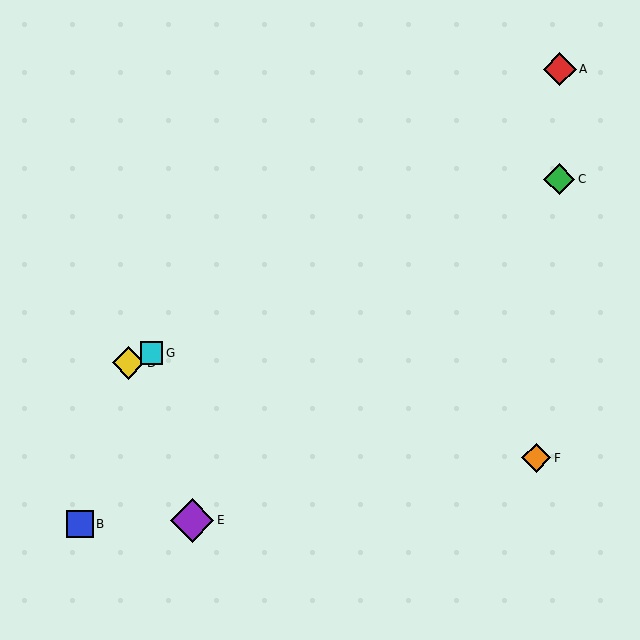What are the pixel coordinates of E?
Object E is at (192, 520).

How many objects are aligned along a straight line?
3 objects (C, D, G) are aligned along a straight line.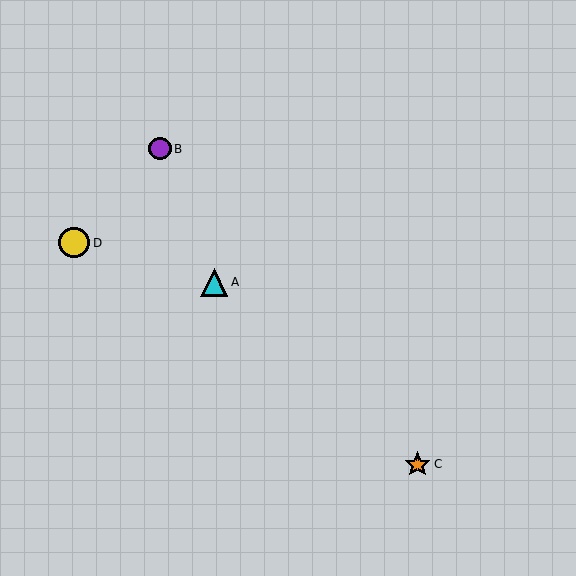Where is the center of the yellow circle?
The center of the yellow circle is at (74, 243).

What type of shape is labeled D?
Shape D is a yellow circle.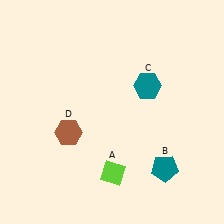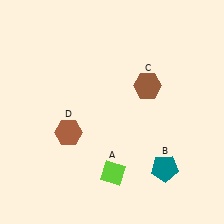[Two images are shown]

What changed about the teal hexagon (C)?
In Image 1, C is teal. In Image 2, it changed to brown.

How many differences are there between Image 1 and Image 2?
There is 1 difference between the two images.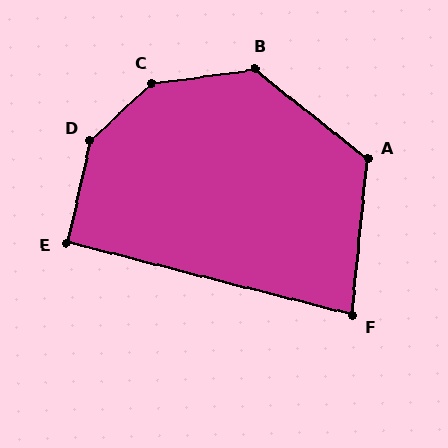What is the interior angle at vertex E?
Approximately 92 degrees (approximately right).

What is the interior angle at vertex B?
Approximately 134 degrees (obtuse).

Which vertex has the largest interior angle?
C, at approximately 145 degrees.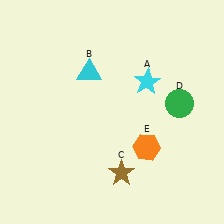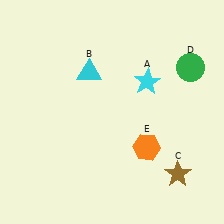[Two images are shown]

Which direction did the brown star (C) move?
The brown star (C) moved right.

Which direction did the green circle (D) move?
The green circle (D) moved up.